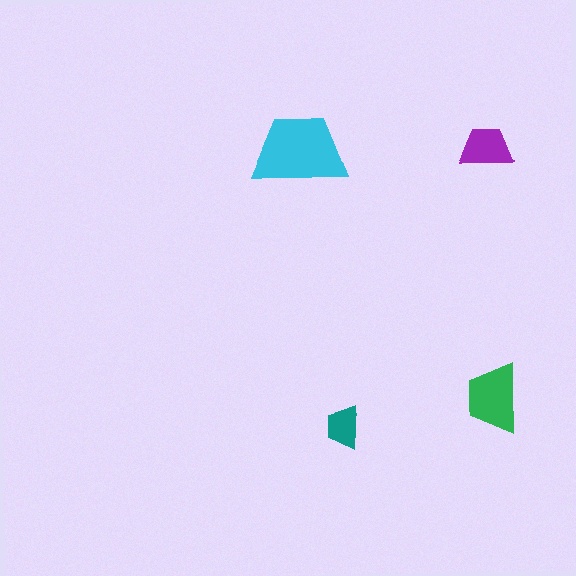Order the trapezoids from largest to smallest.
the cyan one, the green one, the purple one, the teal one.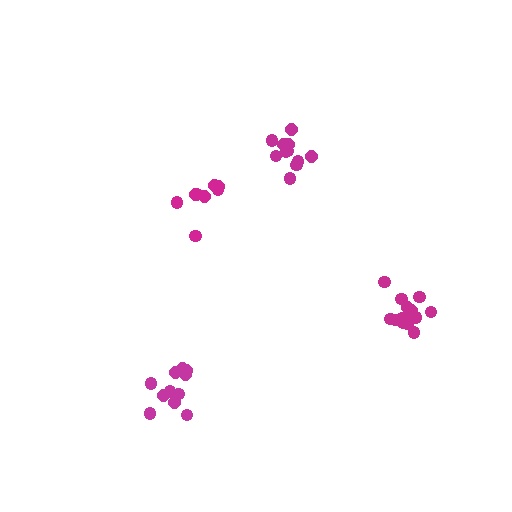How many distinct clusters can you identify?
There are 4 distinct clusters.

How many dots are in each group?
Group 1: 14 dots, Group 2: 8 dots, Group 3: 11 dots, Group 4: 11 dots (44 total).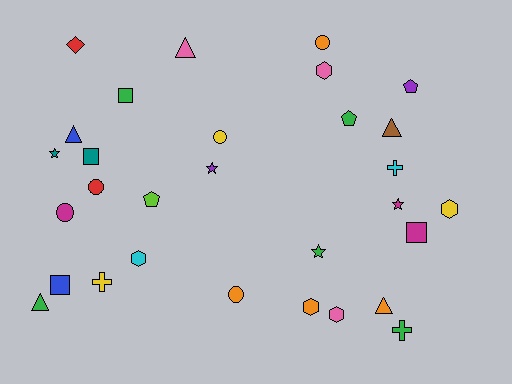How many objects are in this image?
There are 30 objects.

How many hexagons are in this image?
There are 5 hexagons.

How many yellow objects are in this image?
There are 3 yellow objects.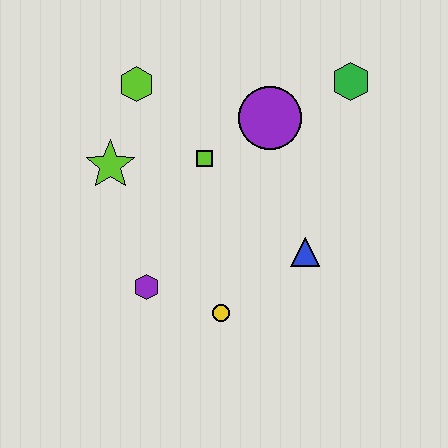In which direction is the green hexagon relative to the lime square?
The green hexagon is to the right of the lime square.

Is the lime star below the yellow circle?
No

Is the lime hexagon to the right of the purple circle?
No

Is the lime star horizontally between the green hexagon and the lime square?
No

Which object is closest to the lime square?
The purple circle is closest to the lime square.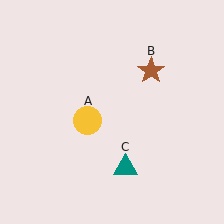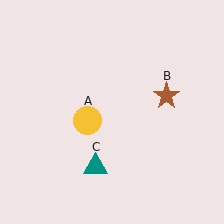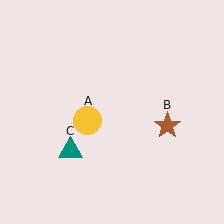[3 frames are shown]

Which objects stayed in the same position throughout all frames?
Yellow circle (object A) remained stationary.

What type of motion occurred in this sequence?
The brown star (object B), teal triangle (object C) rotated clockwise around the center of the scene.